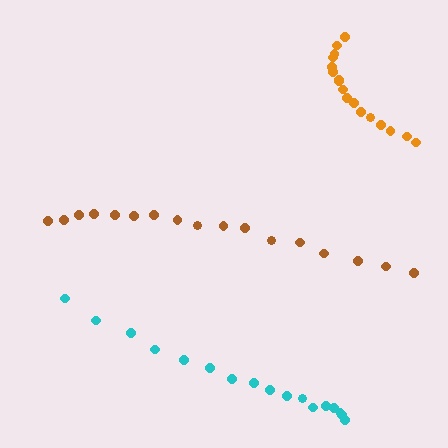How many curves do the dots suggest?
There are 3 distinct paths.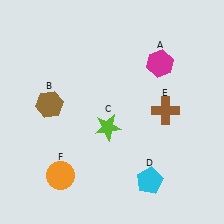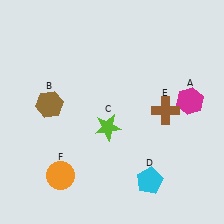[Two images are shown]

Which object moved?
The magenta hexagon (A) moved down.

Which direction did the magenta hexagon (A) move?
The magenta hexagon (A) moved down.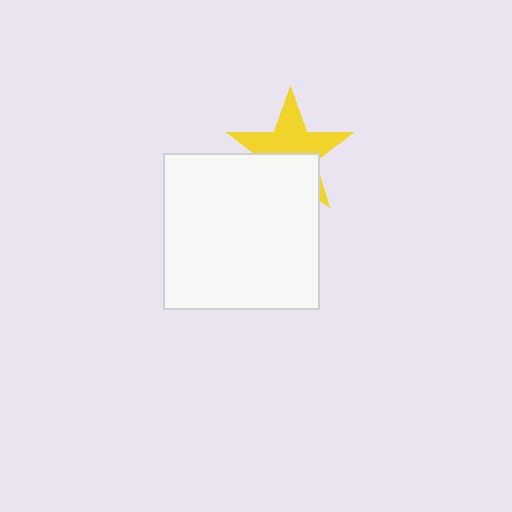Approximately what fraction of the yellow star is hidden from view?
Roughly 42% of the yellow star is hidden behind the white square.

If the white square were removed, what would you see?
You would see the complete yellow star.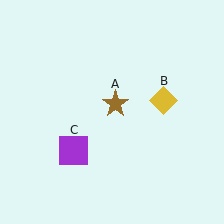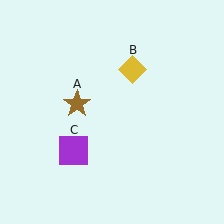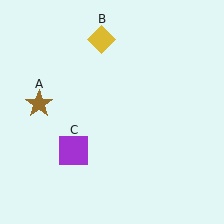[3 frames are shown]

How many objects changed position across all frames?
2 objects changed position: brown star (object A), yellow diamond (object B).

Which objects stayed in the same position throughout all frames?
Purple square (object C) remained stationary.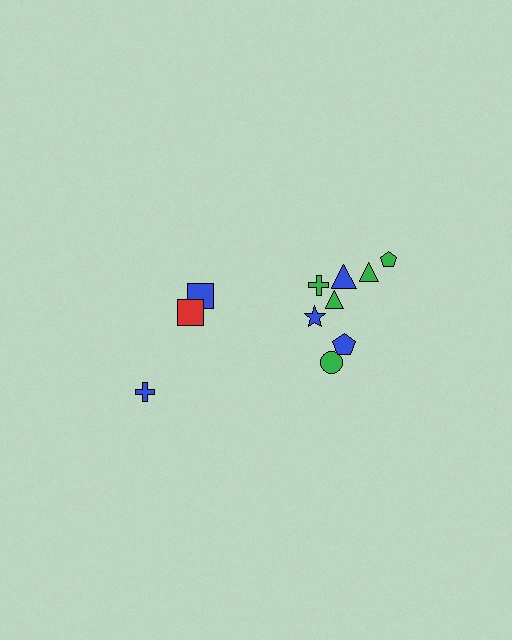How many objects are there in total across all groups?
There are 11 objects.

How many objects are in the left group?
There are 3 objects.